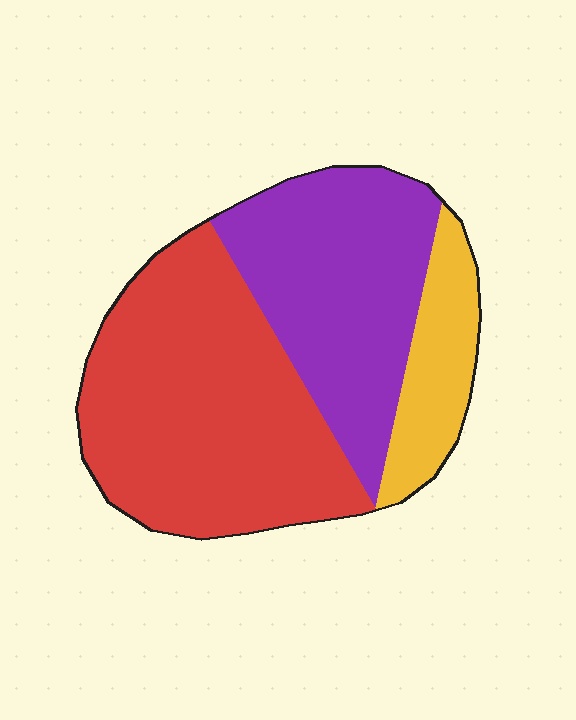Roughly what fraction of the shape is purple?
Purple takes up between a quarter and a half of the shape.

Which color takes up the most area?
Red, at roughly 50%.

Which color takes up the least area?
Yellow, at roughly 15%.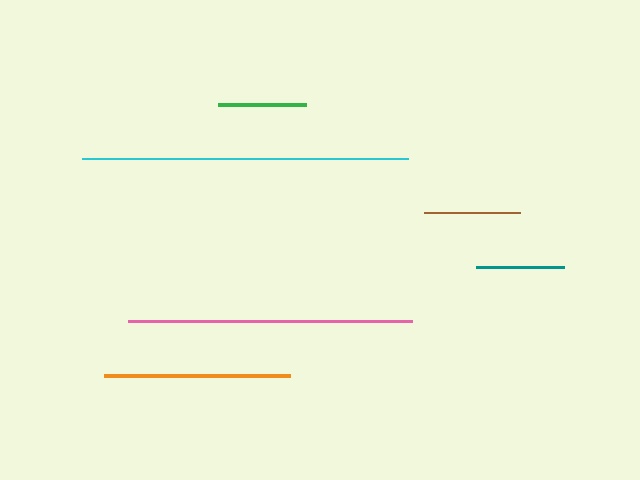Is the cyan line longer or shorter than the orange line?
The cyan line is longer than the orange line.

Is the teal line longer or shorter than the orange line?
The orange line is longer than the teal line.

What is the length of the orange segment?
The orange segment is approximately 185 pixels long.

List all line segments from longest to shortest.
From longest to shortest: cyan, pink, orange, brown, teal, green.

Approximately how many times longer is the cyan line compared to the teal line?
The cyan line is approximately 3.7 times the length of the teal line.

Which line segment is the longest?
The cyan line is the longest at approximately 326 pixels.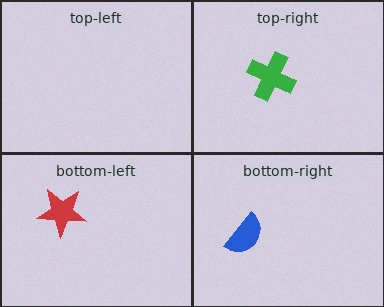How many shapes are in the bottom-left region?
1.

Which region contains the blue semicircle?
The bottom-right region.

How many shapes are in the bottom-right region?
1.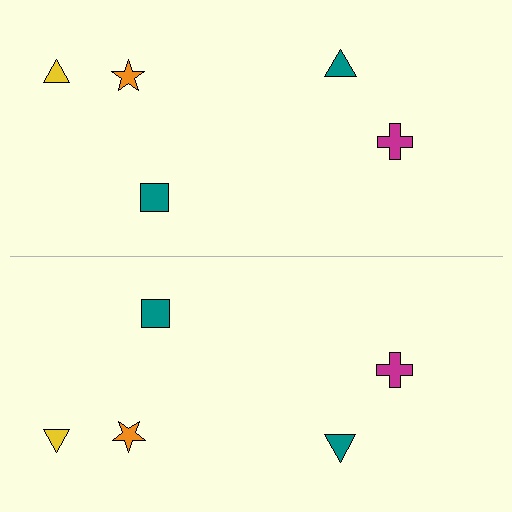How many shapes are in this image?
There are 10 shapes in this image.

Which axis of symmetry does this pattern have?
The pattern has a horizontal axis of symmetry running through the center of the image.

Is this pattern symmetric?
Yes, this pattern has bilateral (reflection) symmetry.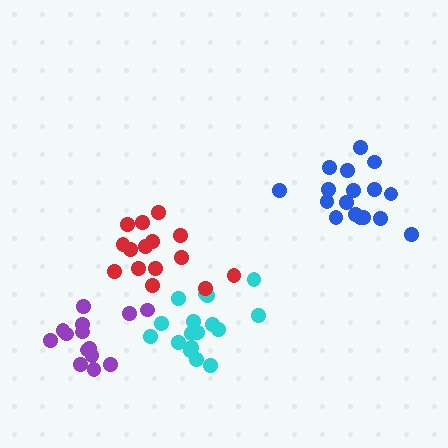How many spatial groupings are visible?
There are 4 spatial groupings.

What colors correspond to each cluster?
The clusters are colored: cyan, blue, red, purple.